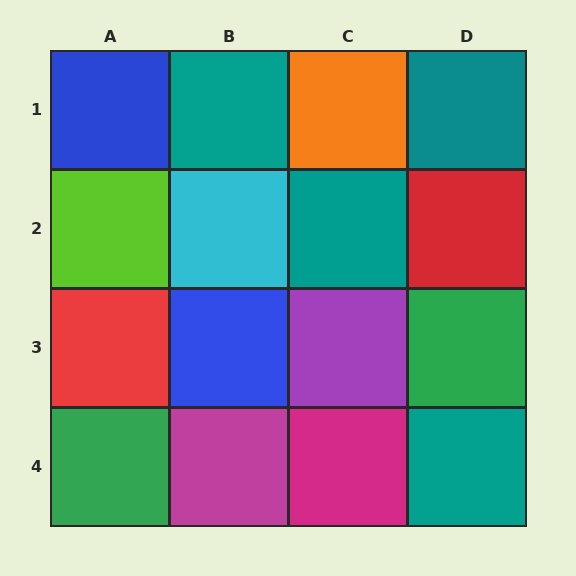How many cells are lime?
1 cell is lime.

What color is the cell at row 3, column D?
Green.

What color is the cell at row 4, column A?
Green.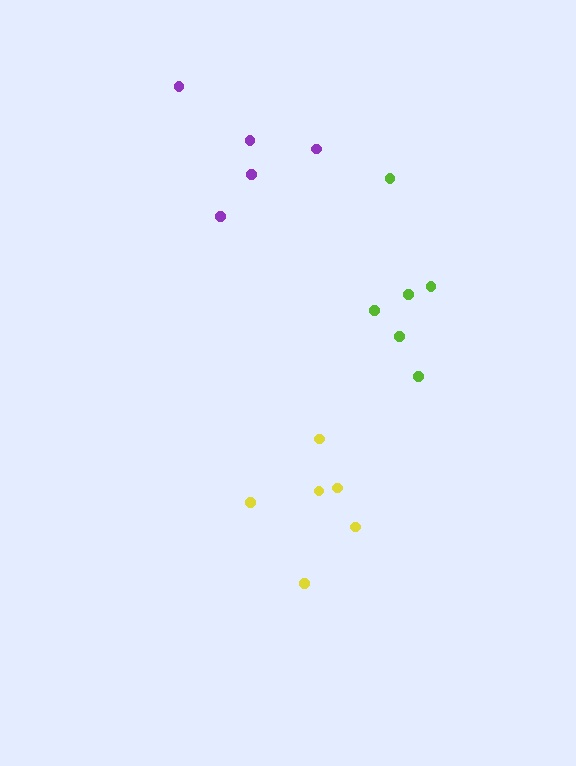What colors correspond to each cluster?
The clusters are colored: purple, lime, yellow.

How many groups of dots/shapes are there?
There are 3 groups.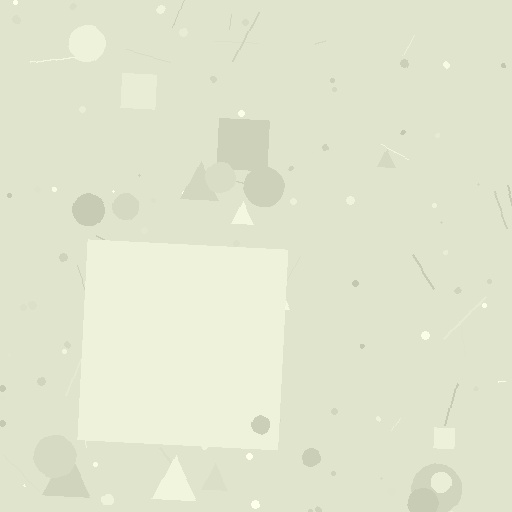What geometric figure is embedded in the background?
A square is embedded in the background.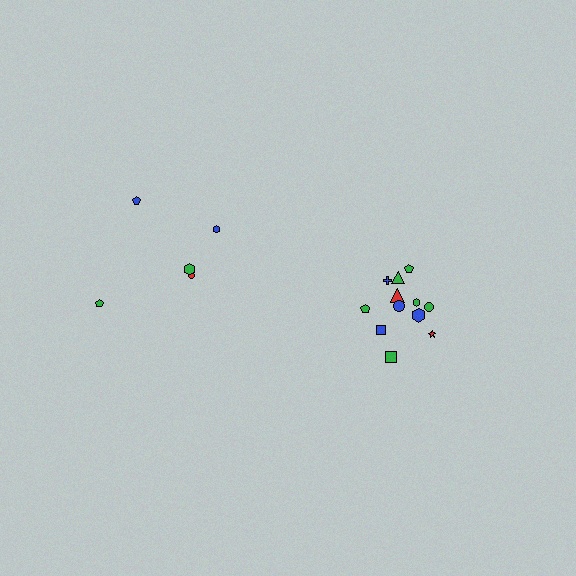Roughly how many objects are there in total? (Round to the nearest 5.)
Roughly 15 objects in total.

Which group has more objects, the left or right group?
The right group.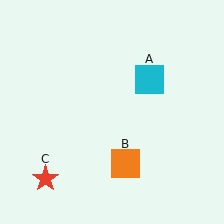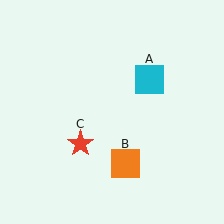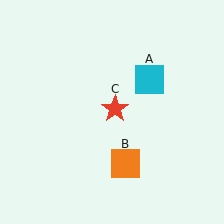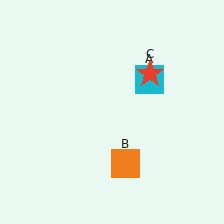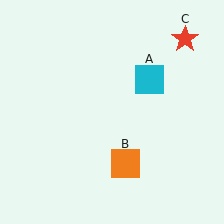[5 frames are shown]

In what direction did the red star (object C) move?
The red star (object C) moved up and to the right.